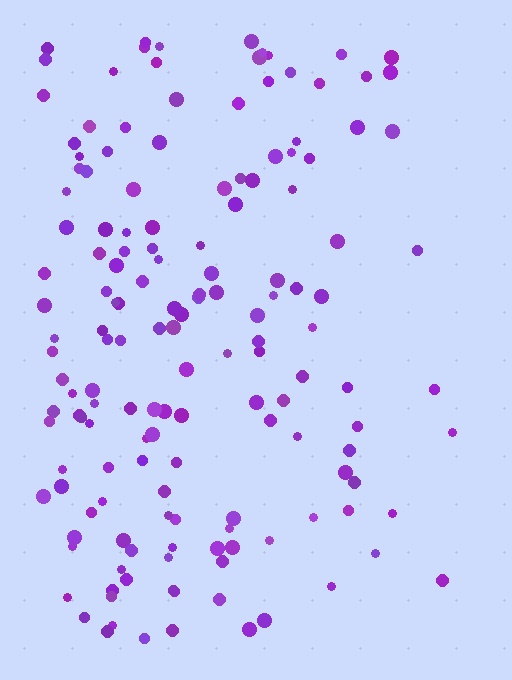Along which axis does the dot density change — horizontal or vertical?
Horizontal.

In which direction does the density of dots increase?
From right to left, with the left side densest.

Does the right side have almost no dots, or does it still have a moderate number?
Still a moderate number, just noticeably fewer than the left.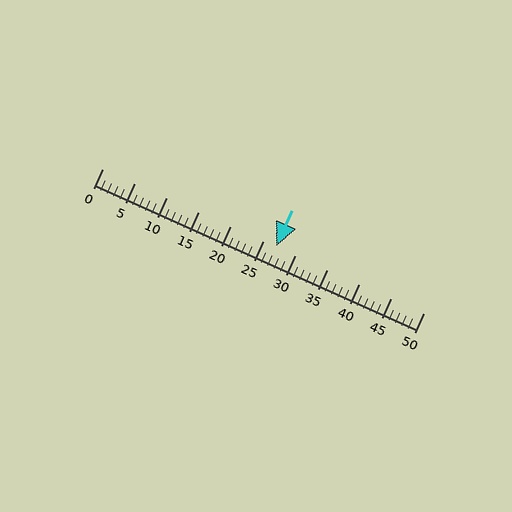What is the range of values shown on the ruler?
The ruler shows values from 0 to 50.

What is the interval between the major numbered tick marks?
The major tick marks are spaced 5 units apart.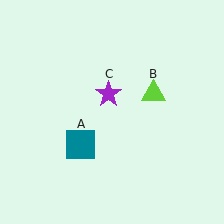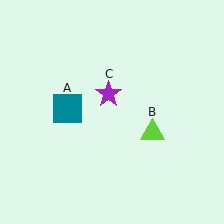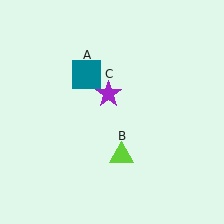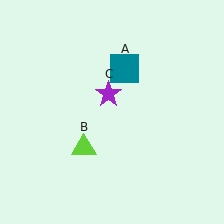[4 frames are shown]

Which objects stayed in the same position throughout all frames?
Purple star (object C) remained stationary.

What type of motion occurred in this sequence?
The teal square (object A), lime triangle (object B) rotated clockwise around the center of the scene.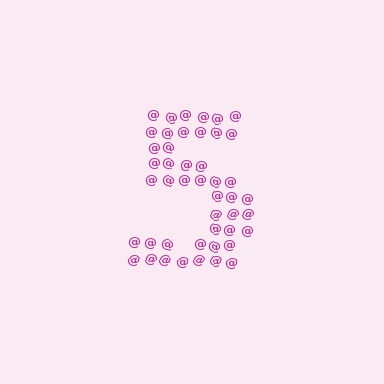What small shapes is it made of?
It is made of small at signs.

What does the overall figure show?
The overall figure shows the digit 5.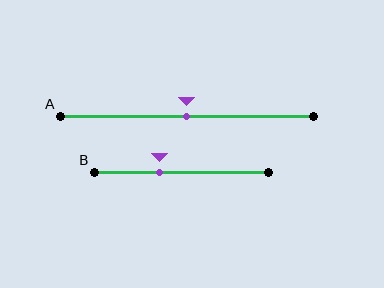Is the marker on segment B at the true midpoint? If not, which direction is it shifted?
No, the marker on segment B is shifted to the left by about 12% of the segment length.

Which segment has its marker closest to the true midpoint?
Segment A has its marker closest to the true midpoint.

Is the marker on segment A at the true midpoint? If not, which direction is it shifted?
Yes, the marker on segment A is at the true midpoint.